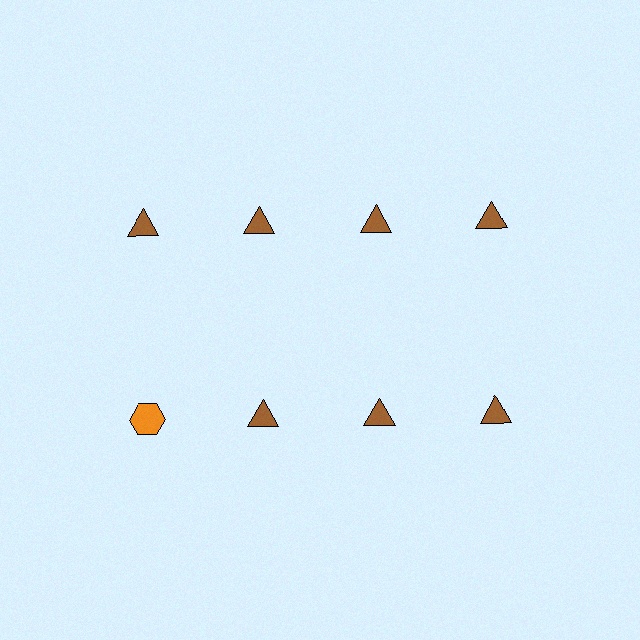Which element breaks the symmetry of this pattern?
The orange hexagon in the second row, leftmost column breaks the symmetry. All other shapes are brown triangles.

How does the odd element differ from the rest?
It differs in both color (orange instead of brown) and shape (hexagon instead of triangle).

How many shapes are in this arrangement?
There are 8 shapes arranged in a grid pattern.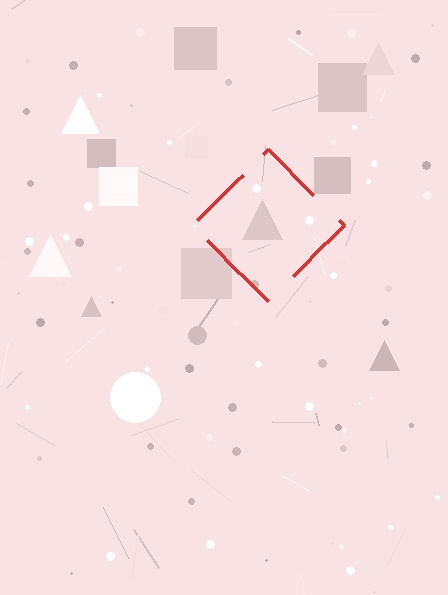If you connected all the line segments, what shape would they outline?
They would outline a diamond.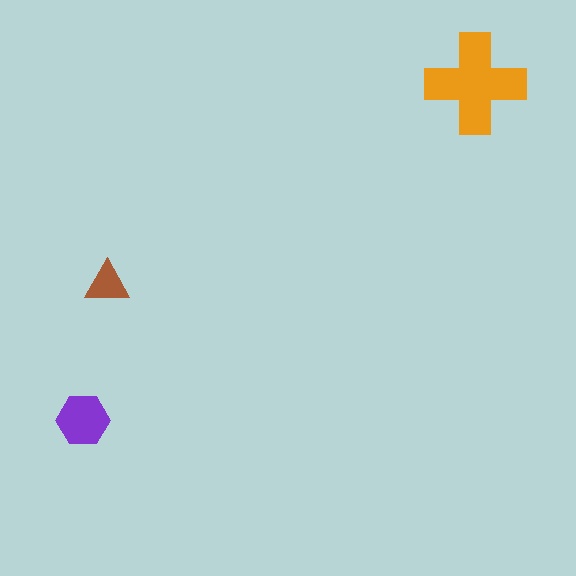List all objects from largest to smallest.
The orange cross, the purple hexagon, the brown triangle.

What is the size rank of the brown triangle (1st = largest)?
3rd.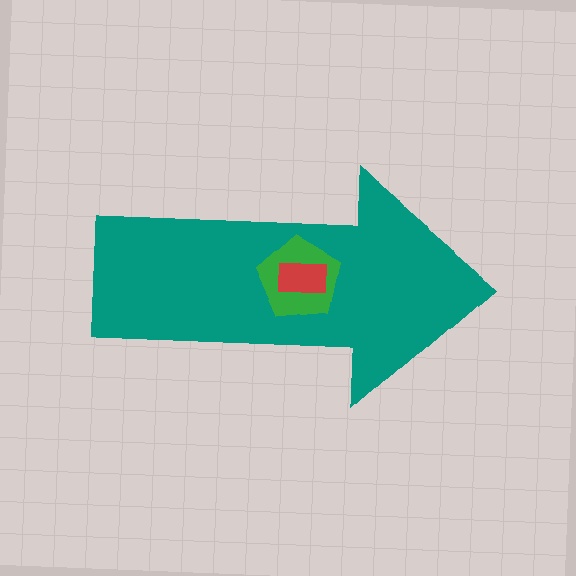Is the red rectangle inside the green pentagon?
Yes.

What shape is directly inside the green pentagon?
The red rectangle.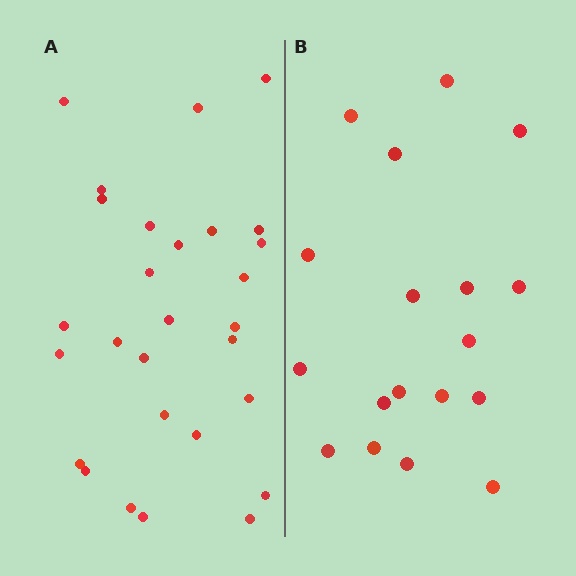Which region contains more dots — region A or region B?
Region A (the left region) has more dots.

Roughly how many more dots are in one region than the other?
Region A has roughly 10 or so more dots than region B.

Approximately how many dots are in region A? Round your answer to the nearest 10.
About 30 dots. (The exact count is 28, which rounds to 30.)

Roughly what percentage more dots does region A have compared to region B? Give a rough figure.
About 55% more.